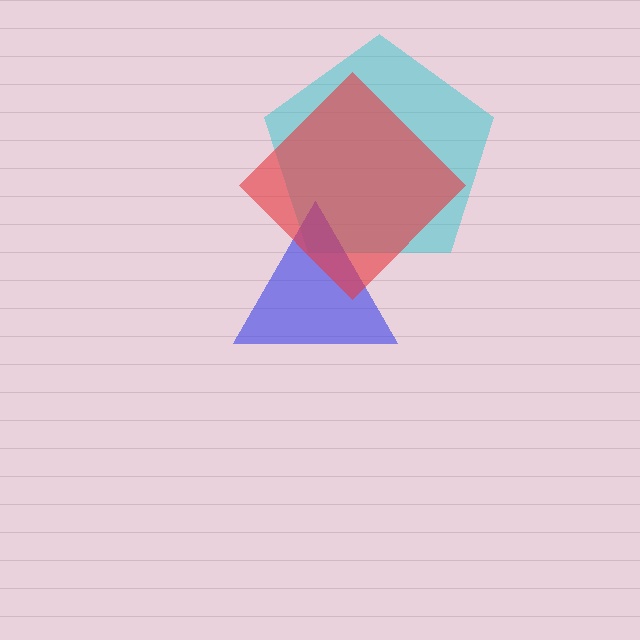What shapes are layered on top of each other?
The layered shapes are: a cyan pentagon, a blue triangle, a red diamond.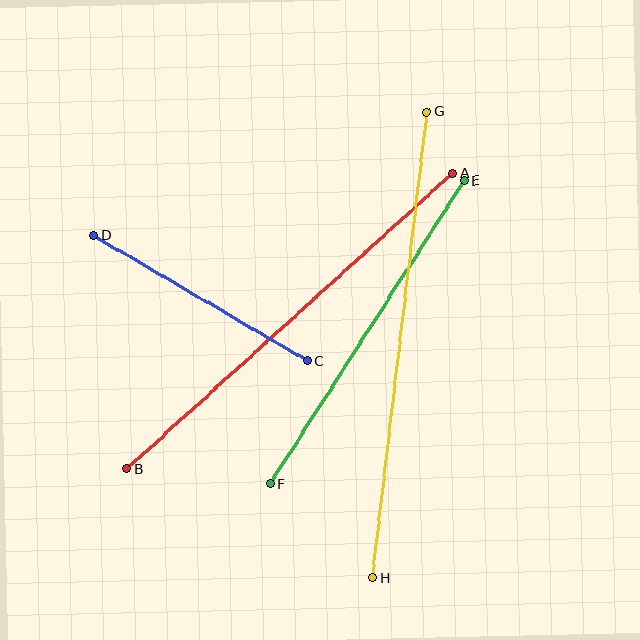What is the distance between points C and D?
The distance is approximately 247 pixels.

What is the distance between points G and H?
The distance is approximately 469 pixels.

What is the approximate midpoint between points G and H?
The midpoint is at approximately (400, 345) pixels.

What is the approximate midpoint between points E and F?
The midpoint is at approximately (367, 332) pixels.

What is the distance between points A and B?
The distance is approximately 440 pixels.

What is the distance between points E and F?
The distance is approximately 360 pixels.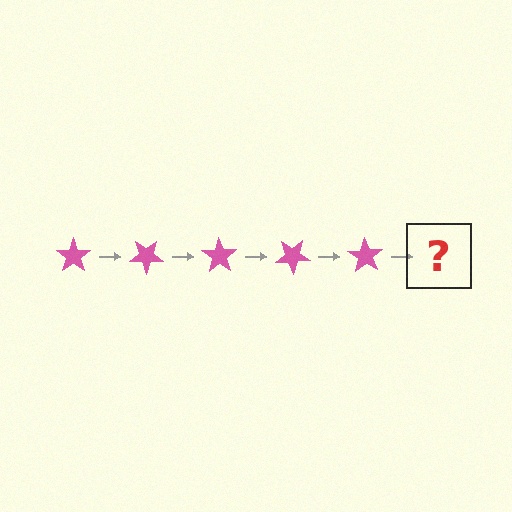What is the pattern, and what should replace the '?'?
The pattern is that the star rotates 35 degrees each step. The '?' should be a pink star rotated 175 degrees.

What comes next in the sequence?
The next element should be a pink star rotated 175 degrees.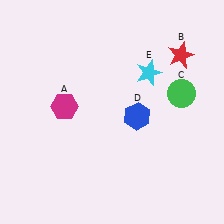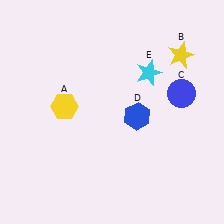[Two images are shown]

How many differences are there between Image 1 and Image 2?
There are 3 differences between the two images.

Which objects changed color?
A changed from magenta to yellow. B changed from red to yellow. C changed from green to blue.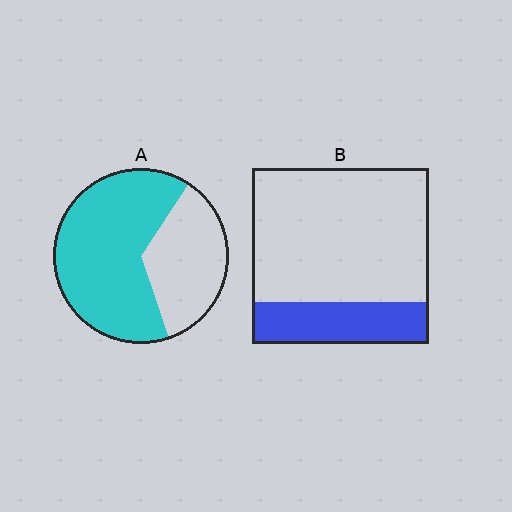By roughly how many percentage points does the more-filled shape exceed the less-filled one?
By roughly 40 percentage points (A over B).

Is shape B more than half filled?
No.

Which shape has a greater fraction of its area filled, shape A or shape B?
Shape A.